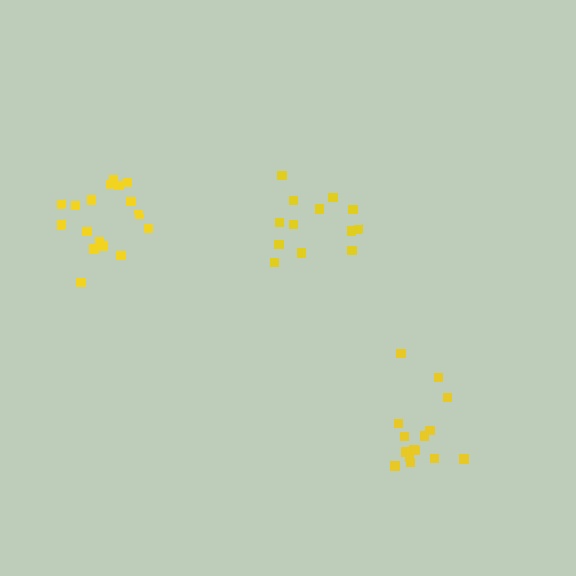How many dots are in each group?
Group 1: 13 dots, Group 2: 15 dots, Group 3: 17 dots (45 total).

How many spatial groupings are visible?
There are 3 spatial groupings.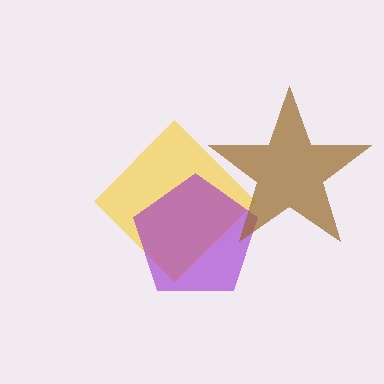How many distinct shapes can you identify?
There are 3 distinct shapes: a yellow diamond, a purple pentagon, a brown star.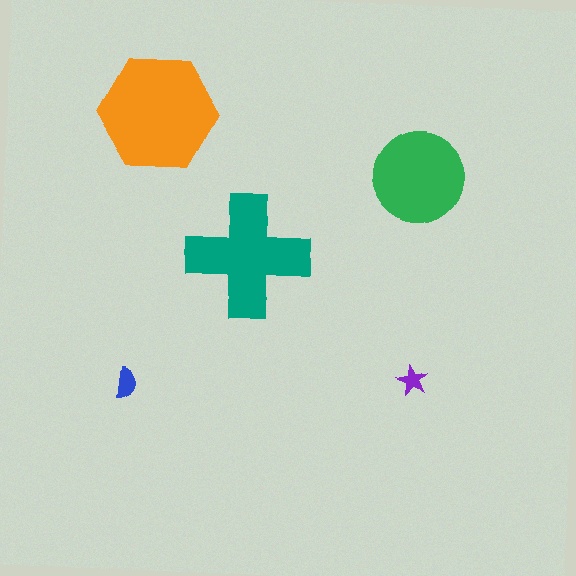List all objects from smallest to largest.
The purple star, the blue semicircle, the green circle, the teal cross, the orange hexagon.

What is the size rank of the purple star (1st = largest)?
5th.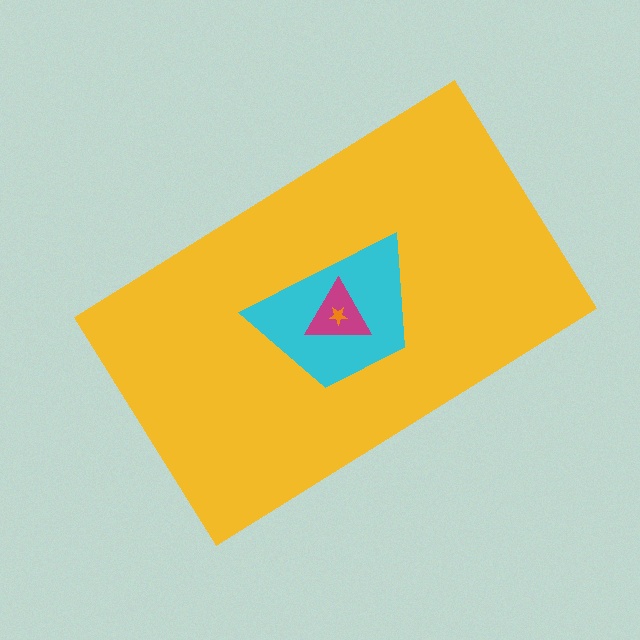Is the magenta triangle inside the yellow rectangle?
Yes.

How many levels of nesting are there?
4.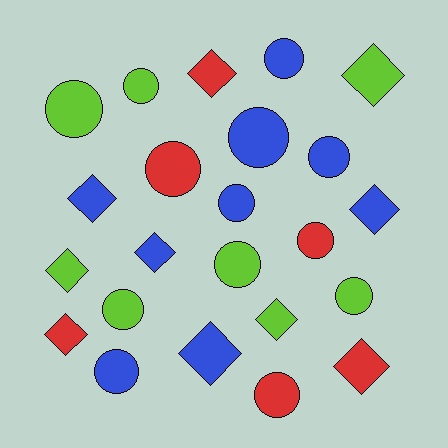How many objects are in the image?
There are 23 objects.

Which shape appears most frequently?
Circle, with 13 objects.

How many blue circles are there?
There are 5 blue circles.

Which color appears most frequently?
Blue, with 9 objects.